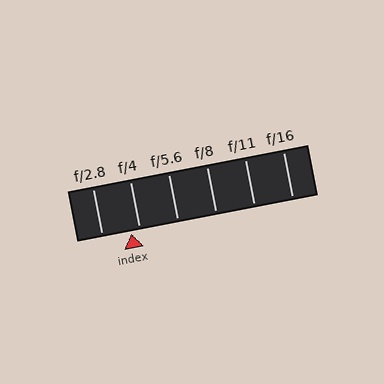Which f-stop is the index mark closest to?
The index mark is closest to f/4.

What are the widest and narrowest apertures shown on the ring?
The widest aperture shown is f/2.8 and the narrowest is f/16.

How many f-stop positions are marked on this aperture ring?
There are 6 f-stop positions marked.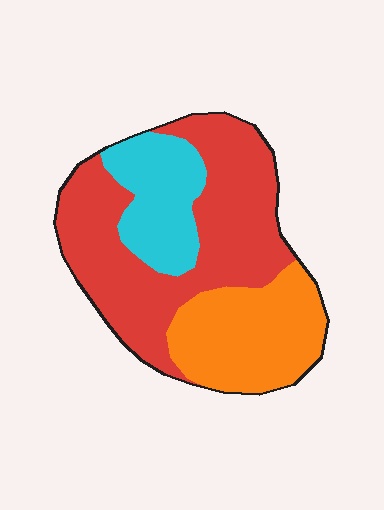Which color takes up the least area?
Cyan, at roughly 20%.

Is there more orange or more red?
Red.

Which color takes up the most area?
Red, at roughly 55%.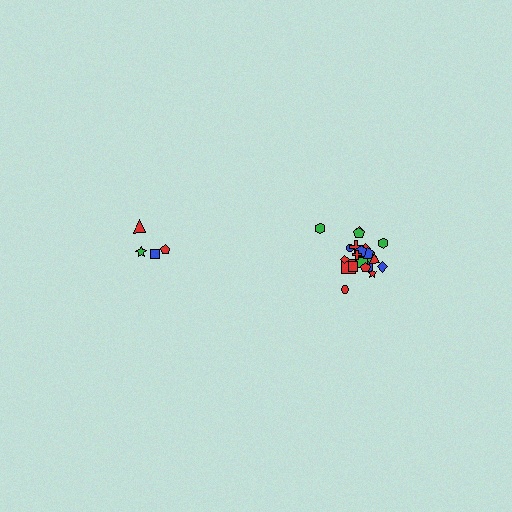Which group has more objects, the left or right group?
The right group.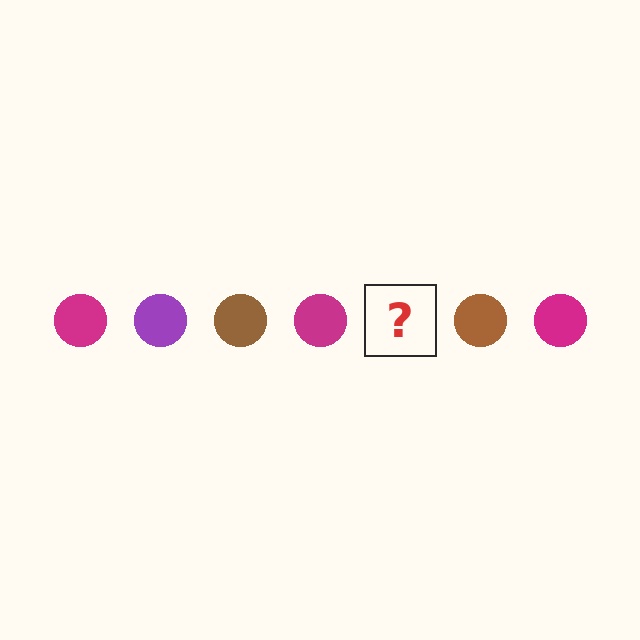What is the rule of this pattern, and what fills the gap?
The rule is that the pattern cycles through magenta, purple, brown circles. The gap should be filled with a purple circle.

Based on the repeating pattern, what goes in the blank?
The blank should be a purple circle.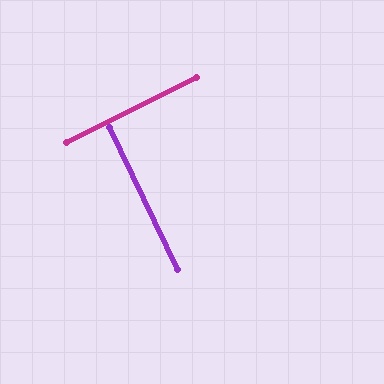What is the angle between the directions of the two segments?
Approximately 88 degrees.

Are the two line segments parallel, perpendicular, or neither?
Perpendicular — they meet at approximately 88°.